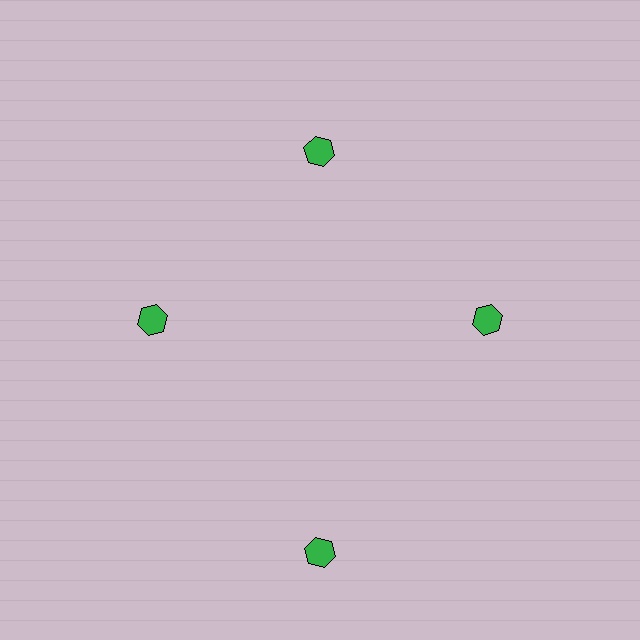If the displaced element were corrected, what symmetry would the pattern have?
It would have 4-fold rotational symmetry — the pattern would map onto itself every 90 degrees.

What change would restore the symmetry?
The symmetry would be restored by moving it inward, back onto the ring so that all 4 hexagons sit at equal angles and equal distance from the center.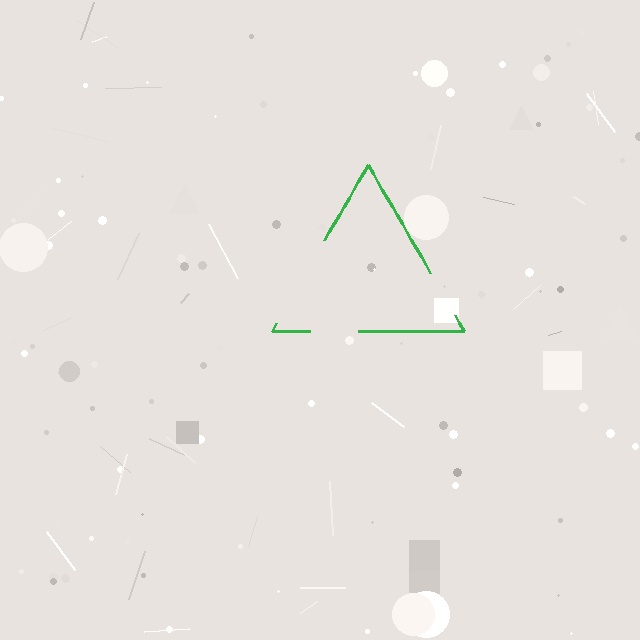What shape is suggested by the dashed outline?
The dashed outline suggests a triangle.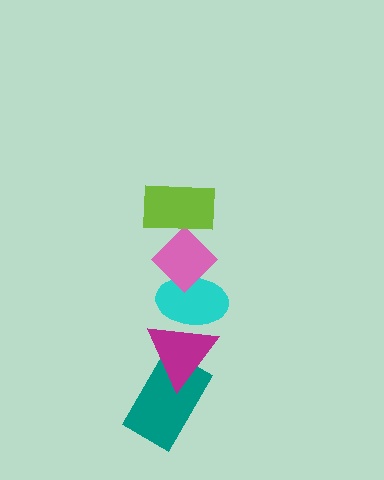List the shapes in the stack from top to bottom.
From top to bottom: the lime rectangle, the pink diamond, the cyan ellipse, the magenta triangle, the teal rectangle.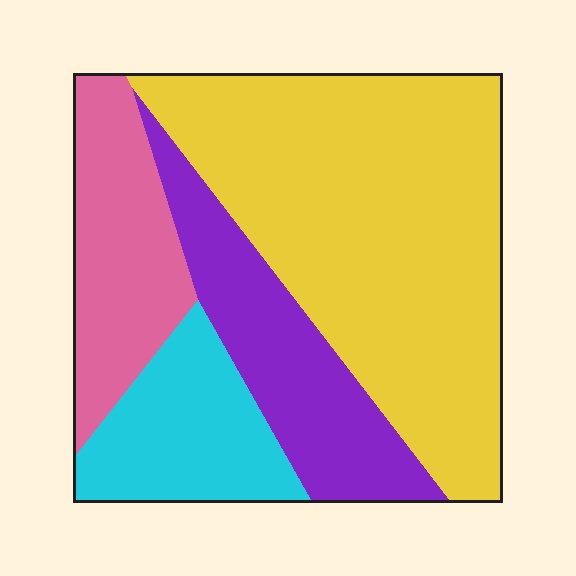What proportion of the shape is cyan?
Cyan covers about 15% of the shape.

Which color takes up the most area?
Yellow, at roughly 50%.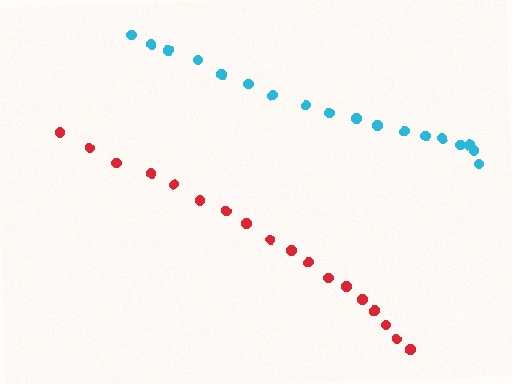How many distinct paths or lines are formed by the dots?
There are 2 distinct paths.